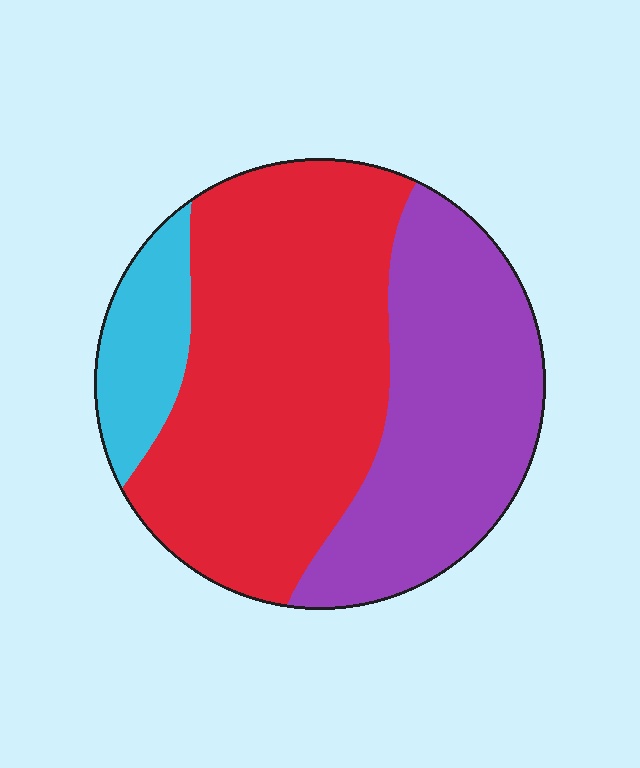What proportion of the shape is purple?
Purple covers 36% of the shape.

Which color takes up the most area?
Red, at roughly 55%.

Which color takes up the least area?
Cyan, at roughly 10%.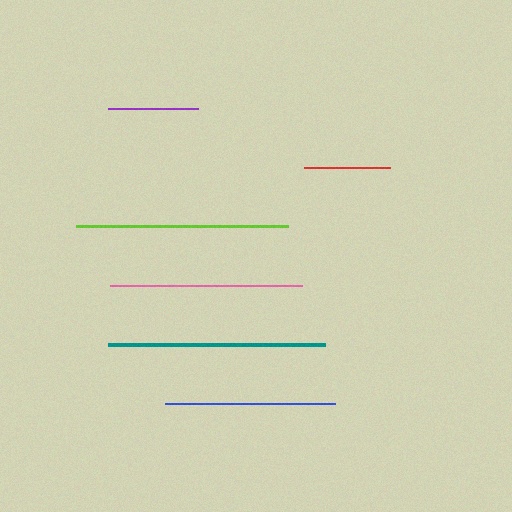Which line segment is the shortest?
The red line is the shortest at approximately 87 pixels.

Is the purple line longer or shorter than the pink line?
The pink line is longer than the purple line.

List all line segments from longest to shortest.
From longest to shortest: teal, lime, pink, blue, purple, red.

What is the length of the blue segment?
The blue segment is approximately 170 pixels long.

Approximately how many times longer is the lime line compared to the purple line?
The lime line is approximately 2.4 times the length of the purple line.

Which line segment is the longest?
The teal line is the longest at approximately 217 pixels.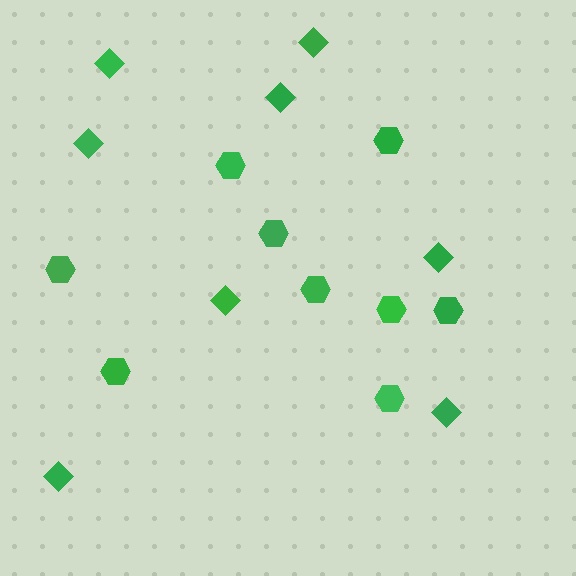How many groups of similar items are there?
There are 2 groups: one group of diamonds (8) and one group of hexagons (9).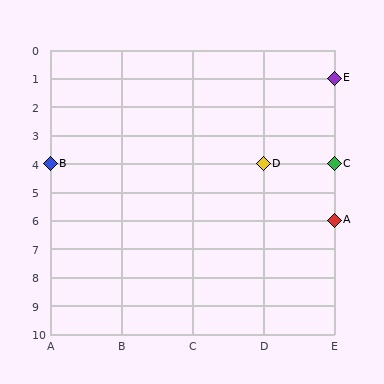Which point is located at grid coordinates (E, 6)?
Point A is at (E, 6).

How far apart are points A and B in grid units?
Points A and B are 4 columns and 2 rows apart (about 4.5 grid units diagonally).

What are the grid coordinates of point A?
Point A is at grid coordinates (E, 6).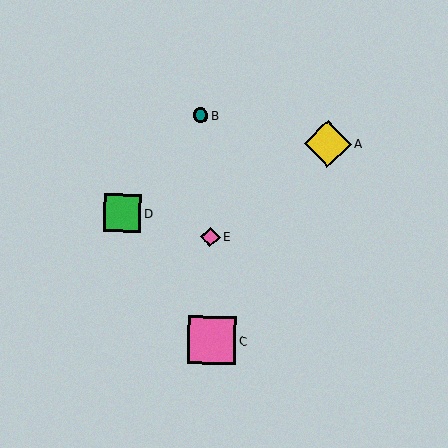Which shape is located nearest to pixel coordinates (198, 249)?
The pink diamond (labeled E) at (210, 237) is nearest to that location.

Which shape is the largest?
The pink square (labeled C) is the largest.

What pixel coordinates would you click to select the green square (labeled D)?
Click at (122, 213) to select the green square D.